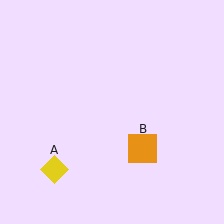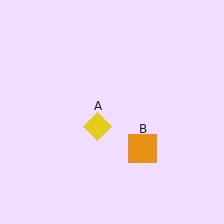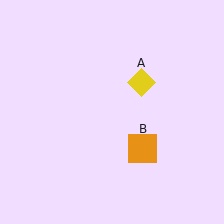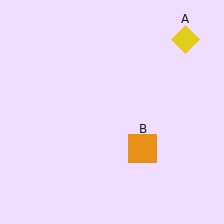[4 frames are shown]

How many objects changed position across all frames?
1 object changed position: yellow diamond (object A).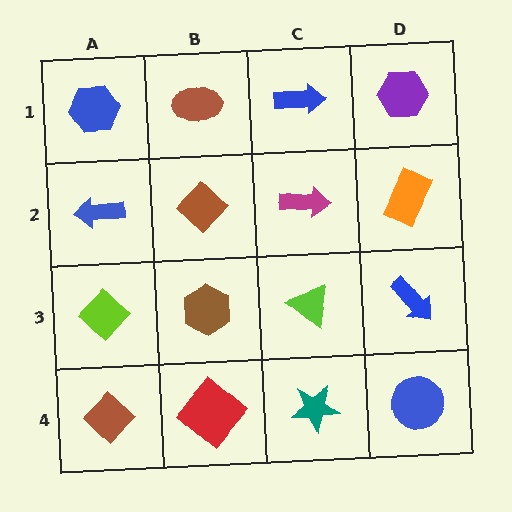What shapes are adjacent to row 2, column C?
A blue arrow (row 1, column C), a lime triangle (row 3, column C), a brown diamond (row 2, column B), an orange rectangle (row 2, column D).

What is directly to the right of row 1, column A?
A brown ellipse.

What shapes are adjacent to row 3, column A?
A blue arrow (row 2, column A), a brown diamond (row 4, column A), a brown hexagon (row 3, column B).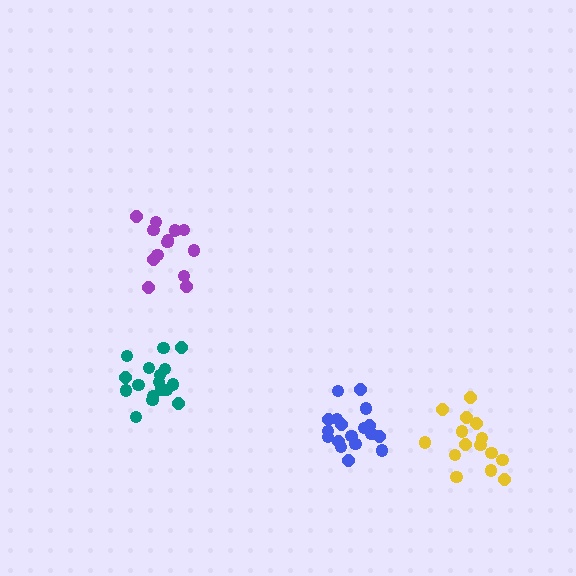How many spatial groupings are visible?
There are 4 spatial groupings.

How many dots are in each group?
Group 1: 18 dots, Group 2: 15 dots, Group 3: 17 dots, Group 4: 13 dots (63 total).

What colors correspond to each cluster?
The clusters are colored: blue, yellow, teal, purple.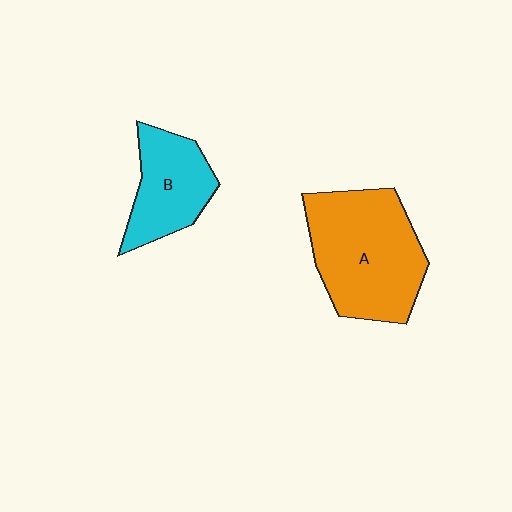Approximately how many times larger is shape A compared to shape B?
Approximately 1.7 times.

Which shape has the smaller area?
Shape B (cyan).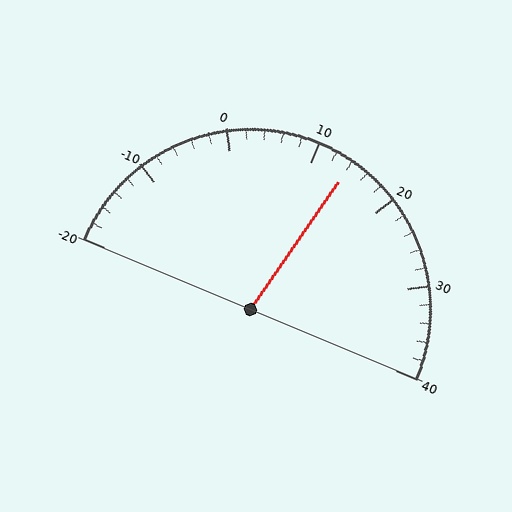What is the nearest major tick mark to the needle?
The nearest major tick mark is 10.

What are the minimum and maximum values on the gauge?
The gauge ranges from -20 to 40.